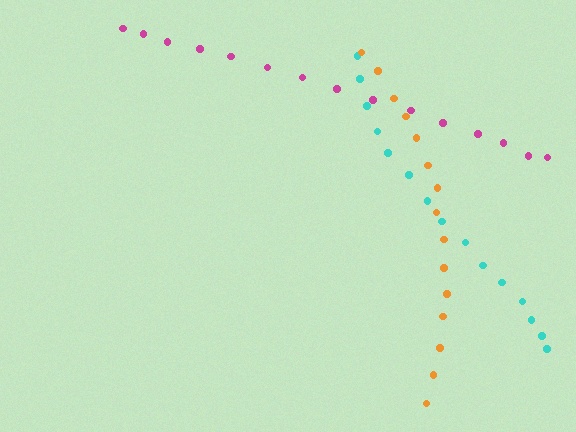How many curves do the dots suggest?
There are 3 distinct paths.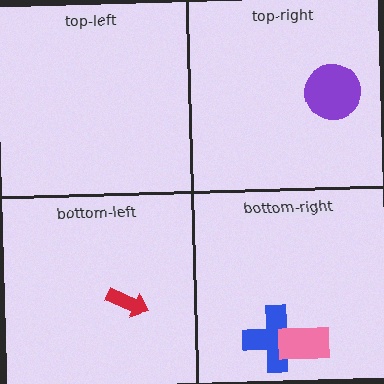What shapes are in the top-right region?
The purple circle.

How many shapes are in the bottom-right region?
2.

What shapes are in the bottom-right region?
The blue cross, the pink rectangle.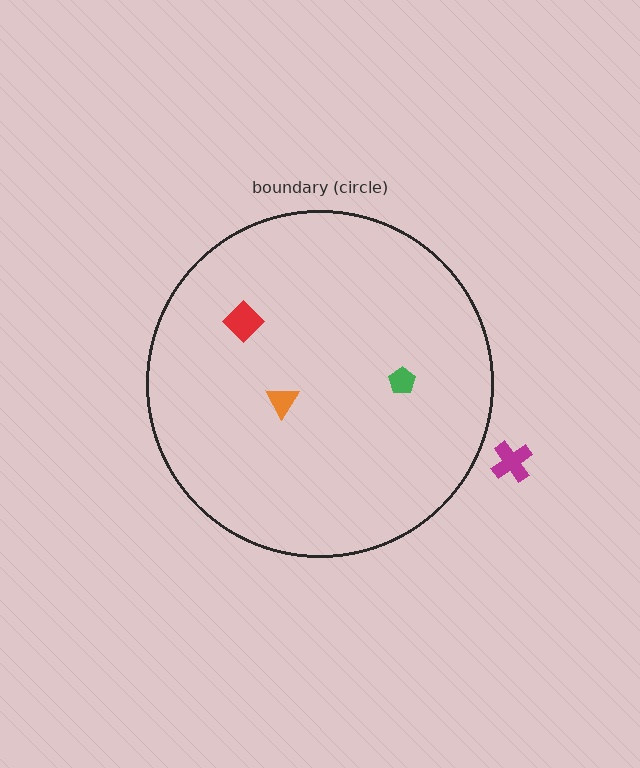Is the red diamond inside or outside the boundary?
Inside.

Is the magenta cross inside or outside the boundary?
Outside.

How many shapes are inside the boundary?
3 inside, 1 outside.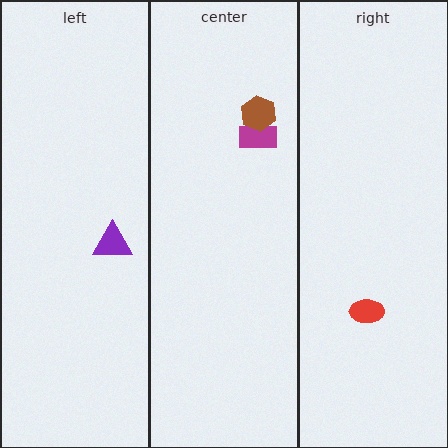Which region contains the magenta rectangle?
The center region.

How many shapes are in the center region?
2.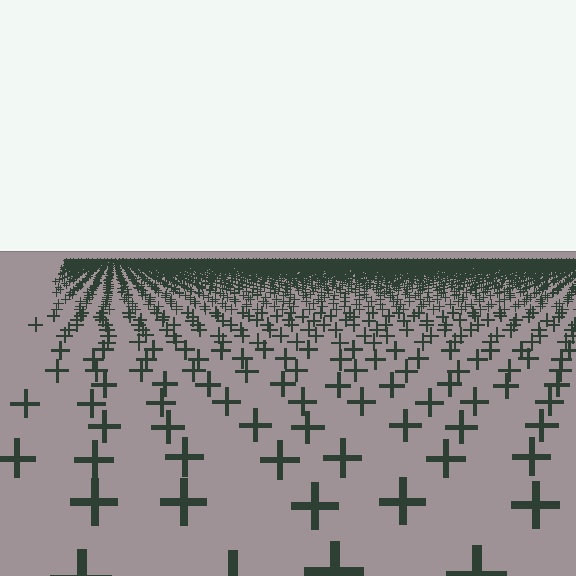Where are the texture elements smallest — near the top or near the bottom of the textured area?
Near the top.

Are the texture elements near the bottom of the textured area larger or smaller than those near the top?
Larger. Near the bottom, elements are closer to the viewer and appear at a bigger on-screen size.